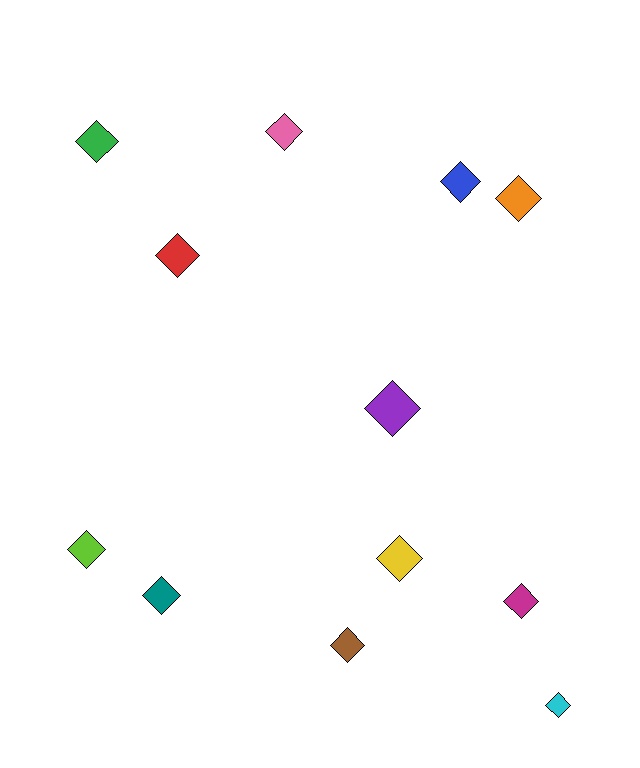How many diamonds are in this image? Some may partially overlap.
There are 12 diamonds.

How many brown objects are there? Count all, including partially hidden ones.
There is 1 brown object.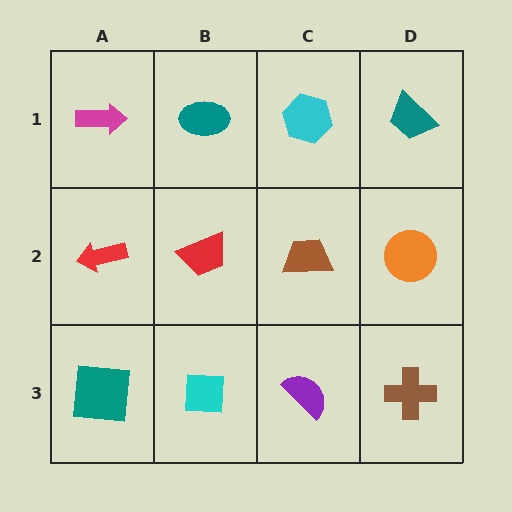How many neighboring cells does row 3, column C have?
3.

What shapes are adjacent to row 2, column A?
A magenta arrow (row 1, column A), a teal square (row 3, column A), a red trapezoid (row 2, column B).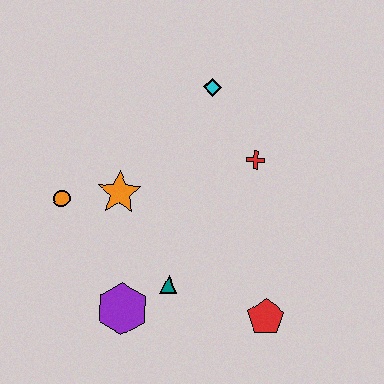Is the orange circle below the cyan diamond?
Yes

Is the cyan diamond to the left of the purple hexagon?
No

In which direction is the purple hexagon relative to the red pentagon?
The purple hexagon is to the left of the red pentagon.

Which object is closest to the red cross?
The cyan diamond is closest to the red cross.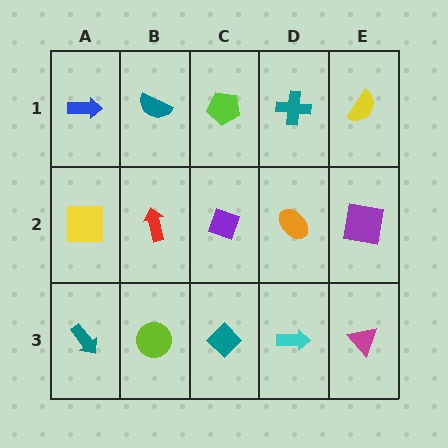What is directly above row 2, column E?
A yellow semicircle.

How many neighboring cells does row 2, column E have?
3.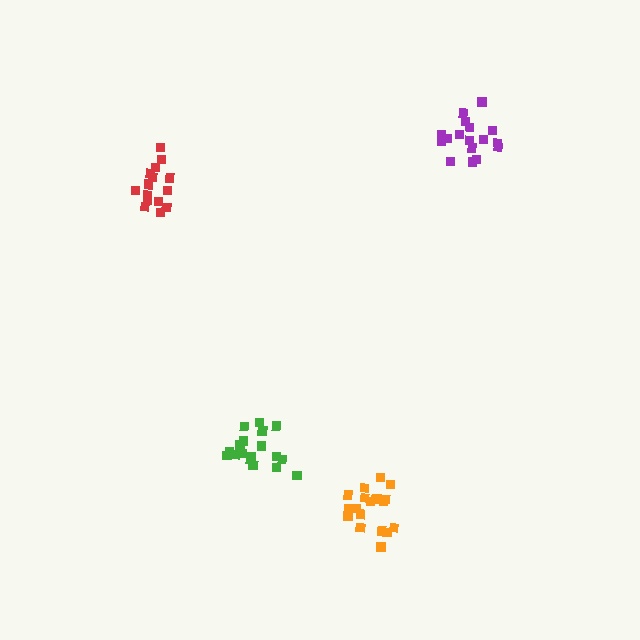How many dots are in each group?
Group 1: 18 dots, Group 2: 15 dots, Group 3: 20 dots, Group 4: 17 dots (70 total).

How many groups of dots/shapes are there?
There are 4 groups.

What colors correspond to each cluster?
The clusters are colored: green, red, orange, purple.